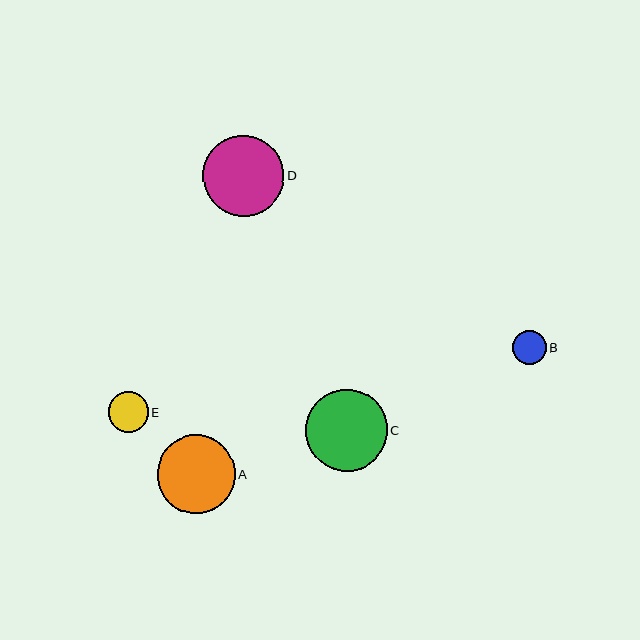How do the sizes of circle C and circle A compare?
Circle C and circle A are approximately the same size.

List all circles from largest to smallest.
From largest to smallest: C, D, A, E, B.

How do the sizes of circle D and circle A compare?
Circle D and circle A are approximately the same size.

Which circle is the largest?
Circle C is the largest with a size of approximately 82 pixels.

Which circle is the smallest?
Circle B is the smallest with a size of approximately 33 pixels.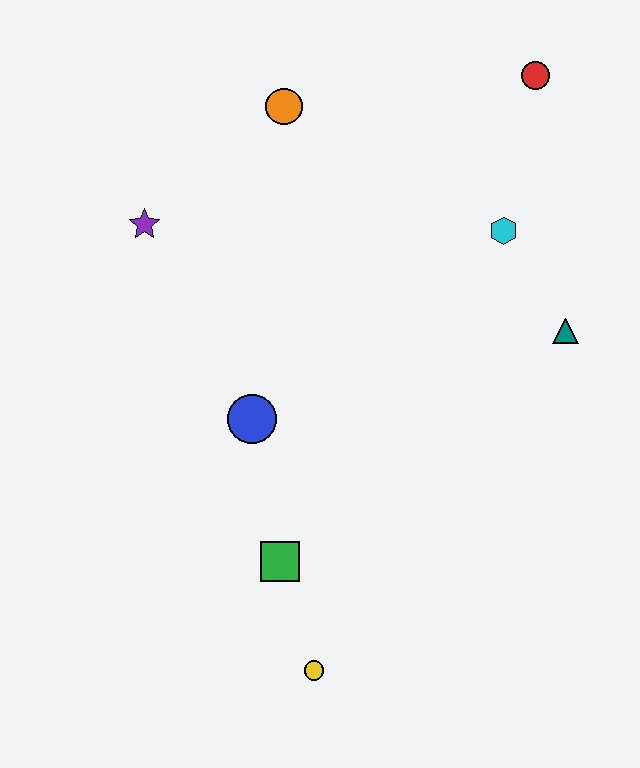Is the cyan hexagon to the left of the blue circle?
No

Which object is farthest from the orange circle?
The yellow circle is farthest from the orange circle.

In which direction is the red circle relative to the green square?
The red circle is above the green square.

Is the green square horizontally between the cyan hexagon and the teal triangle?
No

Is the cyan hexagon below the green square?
No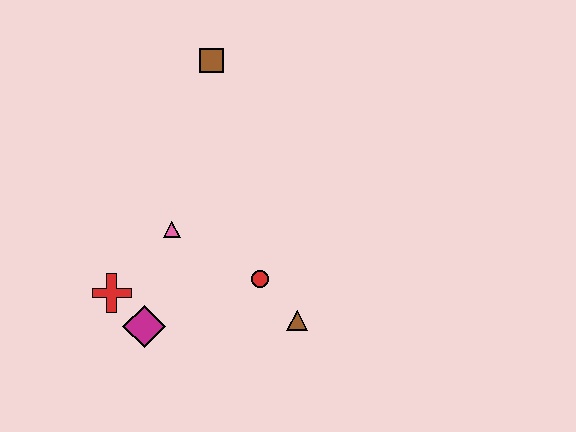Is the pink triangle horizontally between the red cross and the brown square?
Yes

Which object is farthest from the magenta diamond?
The brown square is farthest from the magenta diamond.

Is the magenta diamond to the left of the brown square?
Yes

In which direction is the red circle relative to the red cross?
The red circle is to the right of the red cross.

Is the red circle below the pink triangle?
Yes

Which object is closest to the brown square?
The pink triangle is closest to the brown square.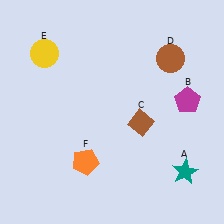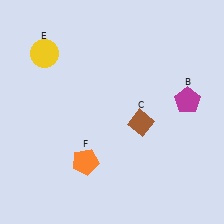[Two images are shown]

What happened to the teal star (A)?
The teal star (A) was removed in Image 2. It was in the bottom-right area of Image 1.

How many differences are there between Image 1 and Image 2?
There are 2 differences between the two images.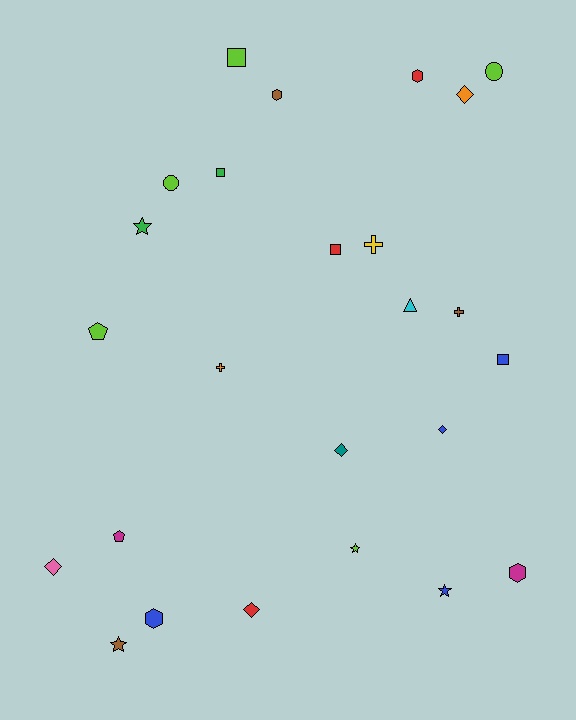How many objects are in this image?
There are 25 objects.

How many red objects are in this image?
There are 3 red objects.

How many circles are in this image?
There are 2 circles.